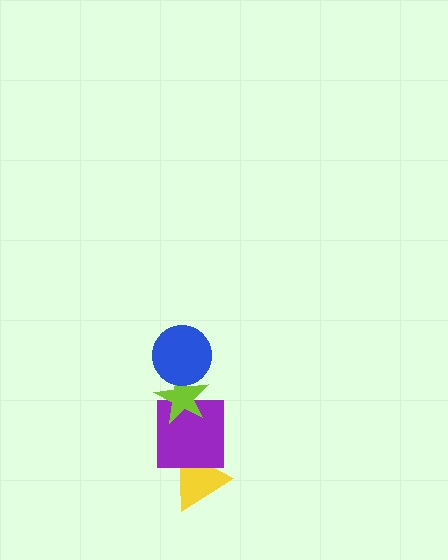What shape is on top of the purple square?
The lime star is on top of the purple square.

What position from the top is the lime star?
The lime star is 2nd from the top.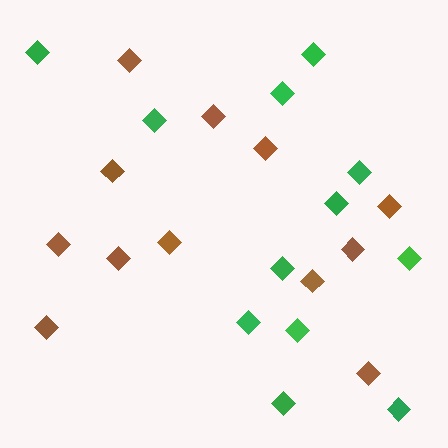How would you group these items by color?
There are 2 groups: one group of brown diamonds (12) and one group of green diamonds (12).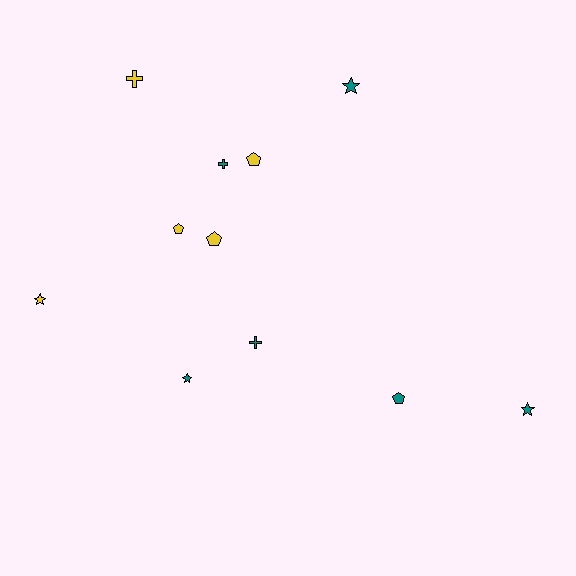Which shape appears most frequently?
Pentagon, with 4 objects.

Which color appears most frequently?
Teal, with 6 objects.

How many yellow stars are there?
There is 1 yellow star.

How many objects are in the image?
There are 11 objects.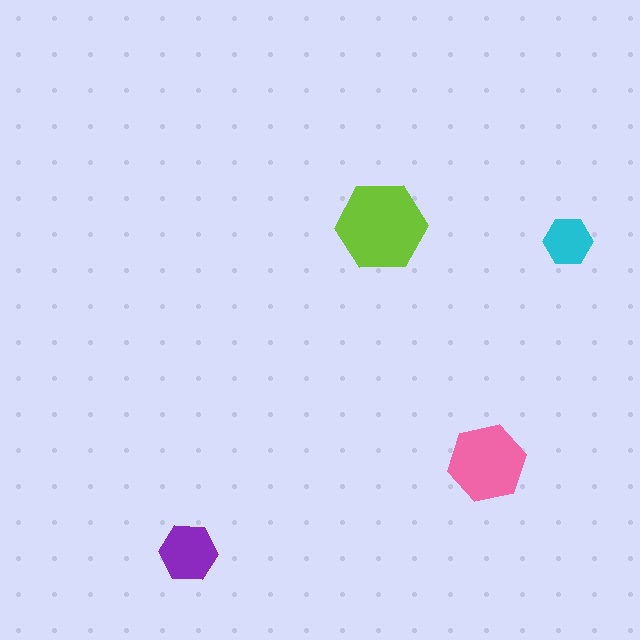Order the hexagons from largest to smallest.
the lime one, the pink one, the purple one, the cyan one.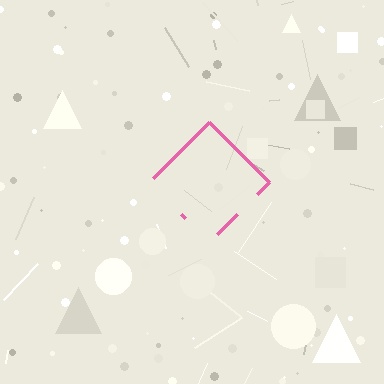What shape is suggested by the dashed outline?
The dashed outline suggests a diamond.